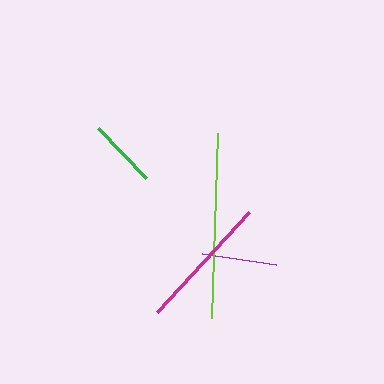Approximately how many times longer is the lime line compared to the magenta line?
The lime line is approximately 1.4 times the length of the magenta line.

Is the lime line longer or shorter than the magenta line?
The lime line is longer than the magenta line.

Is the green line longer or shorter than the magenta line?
The magenta line is longer than the green line.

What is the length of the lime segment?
The lime segment is approximately 185 pixels long.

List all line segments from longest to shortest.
From longest to shortest: lime, magenta, purple, green.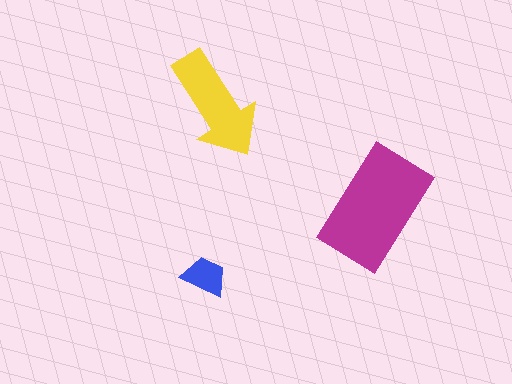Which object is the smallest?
The blue trapezoid.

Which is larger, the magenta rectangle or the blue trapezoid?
The magenta rectangle.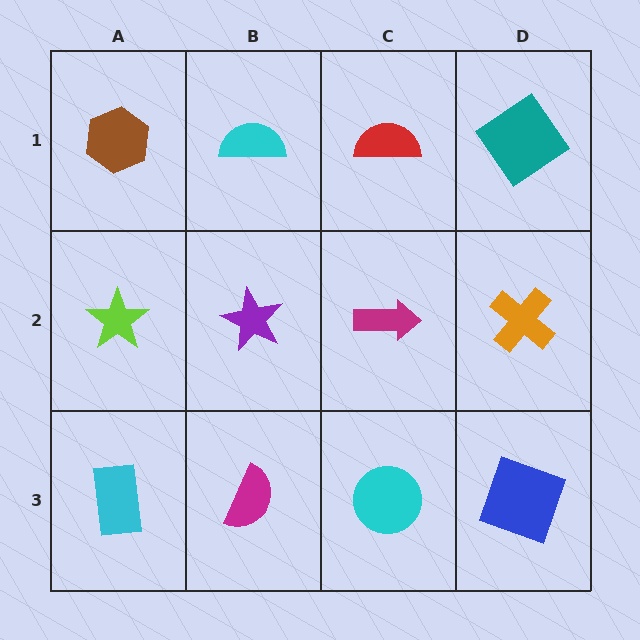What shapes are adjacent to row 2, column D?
A teal diamond (row 1, column D), a blue square (row 3, column D), a magenta arrow (row 2, column C).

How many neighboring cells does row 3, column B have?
3.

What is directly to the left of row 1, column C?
A cyan semicircle.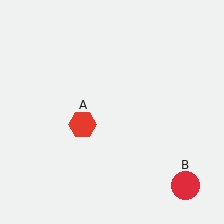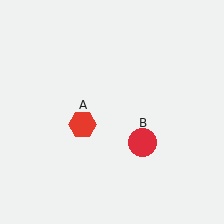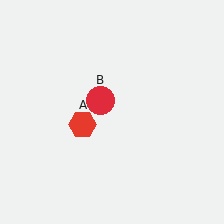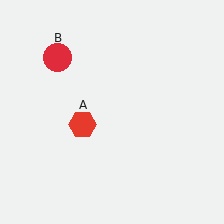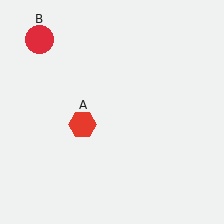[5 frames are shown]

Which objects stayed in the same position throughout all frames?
Red hexagon (object A) remained stationary.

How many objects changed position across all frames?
1 object changed position: red circle (object B).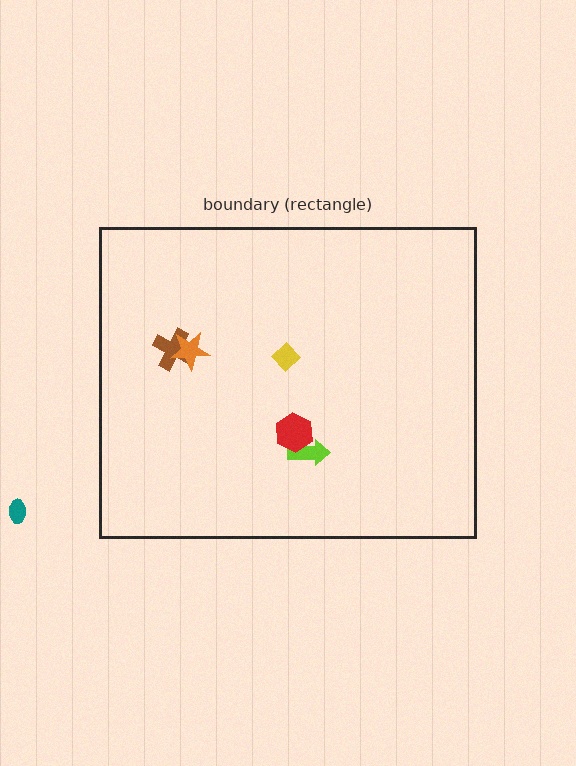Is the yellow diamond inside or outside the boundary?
Inside.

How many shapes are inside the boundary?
5 inside, 1 outside.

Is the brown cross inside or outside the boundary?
Inside.